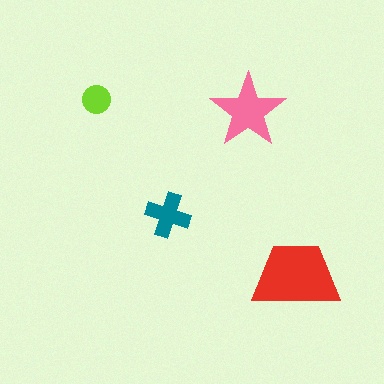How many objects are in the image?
There are 4 objects in the image.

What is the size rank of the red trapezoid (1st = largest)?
1st.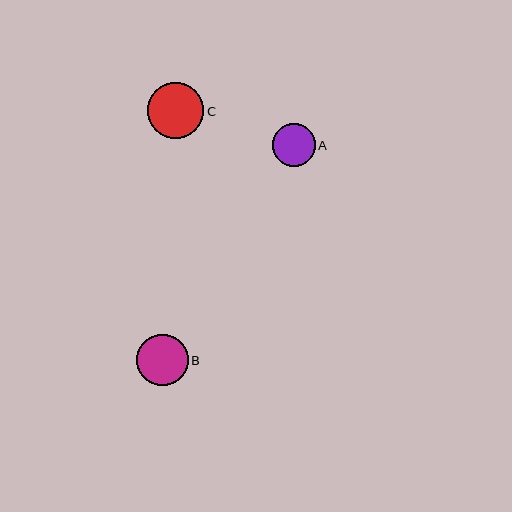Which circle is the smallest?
Circle A is the smallest with a size of approximately 43 pixels.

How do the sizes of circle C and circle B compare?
Circle C and circle B are approximately the same size.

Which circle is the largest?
Circle C is the largest with a size of approximately 56 pixels.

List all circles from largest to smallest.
From largest to smallest: C, B, A.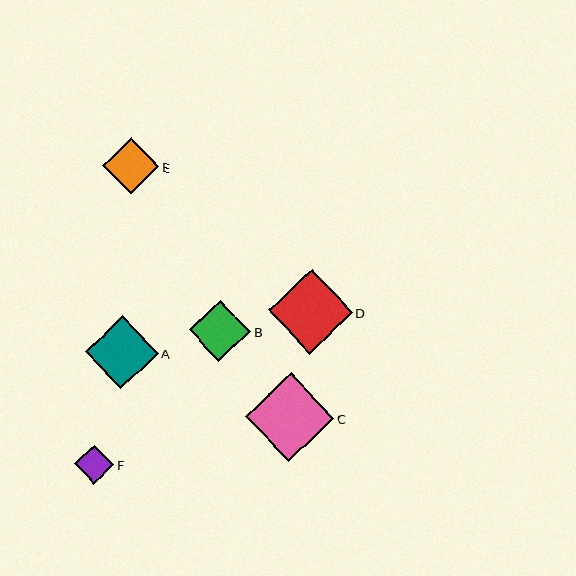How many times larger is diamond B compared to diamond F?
Diamond B is approximately 1.6 times the size of diamond F.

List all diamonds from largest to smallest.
From largest to smallest: C, D, A, B, E, F.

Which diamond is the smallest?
Diamond F is the smallest with a size of approximately 39 pixels.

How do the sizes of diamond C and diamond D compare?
Diamond C and diamond D are approximately the same size.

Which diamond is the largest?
Diamond C is the largest with a size of approximately 89 pixels.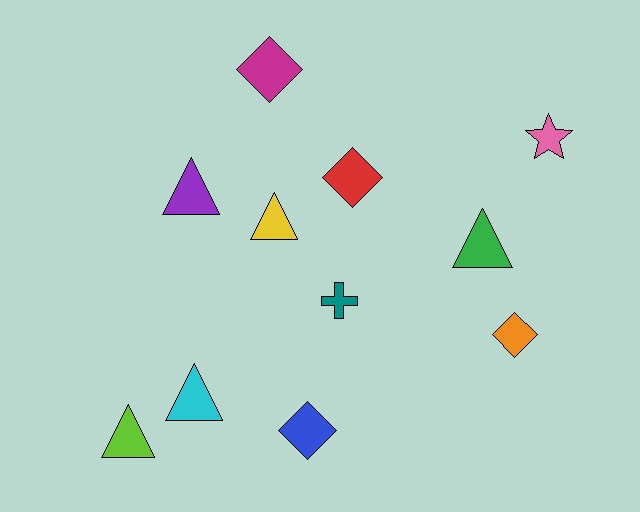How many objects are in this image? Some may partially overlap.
There are 11 objects.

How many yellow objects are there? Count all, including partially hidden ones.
There is 1 yellow object.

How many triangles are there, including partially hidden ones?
There are 5 triangles.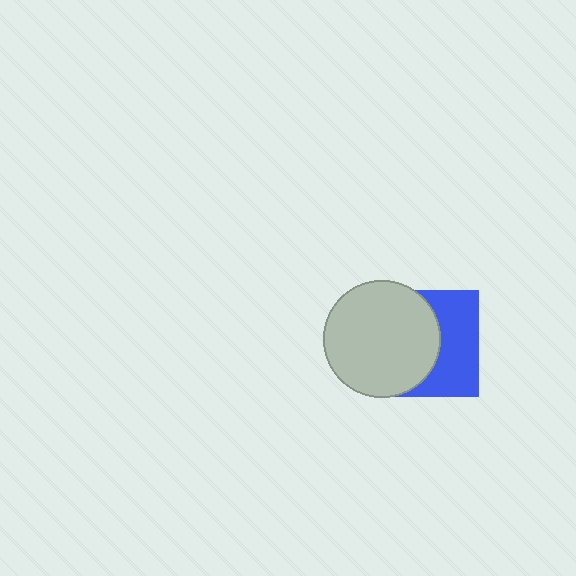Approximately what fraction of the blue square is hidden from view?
Roughly 55% of the blue square is hidden behind the light gray circle.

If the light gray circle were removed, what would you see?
You would see the complete blue square.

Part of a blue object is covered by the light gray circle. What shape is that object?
It is a square.